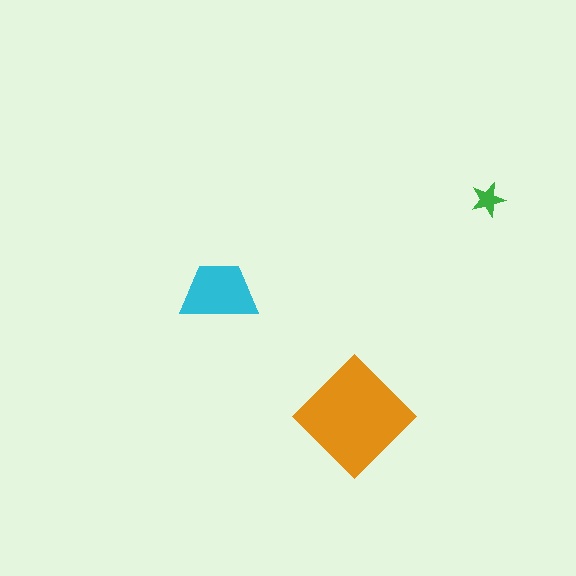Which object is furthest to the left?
The cyan trapezoid is leftmost.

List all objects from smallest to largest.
The green star, the cyan trapezoid, the orange diamond.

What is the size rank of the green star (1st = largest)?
3rd.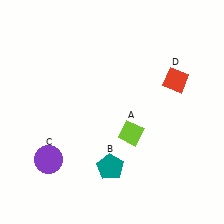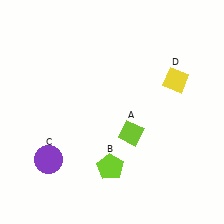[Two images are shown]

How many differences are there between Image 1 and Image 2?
There are 2 differences between the two images.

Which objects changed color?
B changed from teal to lime. D changed from red to yellow.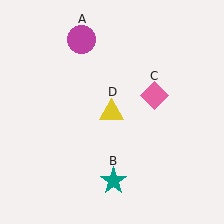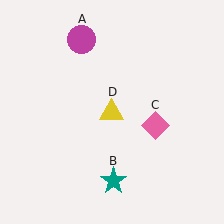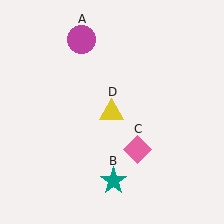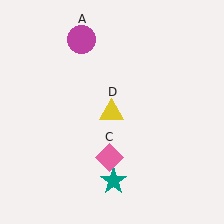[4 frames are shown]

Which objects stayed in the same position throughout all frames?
Magenta circle (object A) and teal star (object B) and yellow triangle (object D) remained stationary.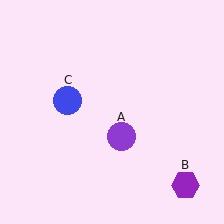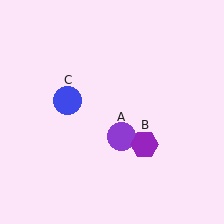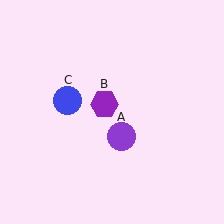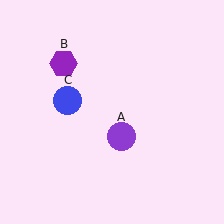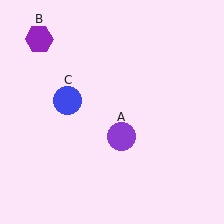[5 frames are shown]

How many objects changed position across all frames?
1 object changed position: purple hexagon (object B).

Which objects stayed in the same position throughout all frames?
Purple circle (object A) and blue circle (object C) remained stationary.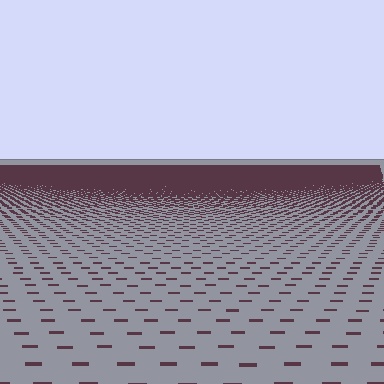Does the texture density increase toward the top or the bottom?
Density increases toward the top.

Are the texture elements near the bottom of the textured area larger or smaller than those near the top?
Larger. Near the bottom, elements are closer to the viewer and appear at a bigger on-screen size.